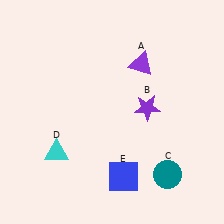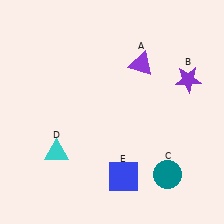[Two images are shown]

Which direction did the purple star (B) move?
The purple star (B) moved right.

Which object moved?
The purple star (B) moved right.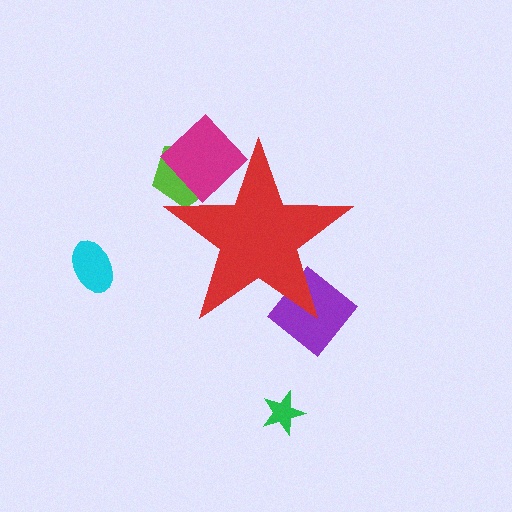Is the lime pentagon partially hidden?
Yes, the lime pentagon is partially hidden behind the red star.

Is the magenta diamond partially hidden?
Yes, the magenta diamond is partially hidden behind the red star.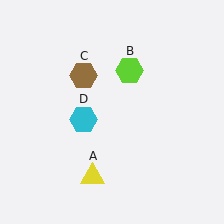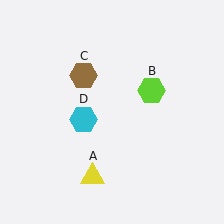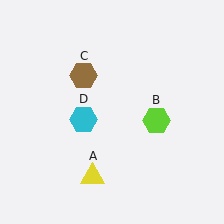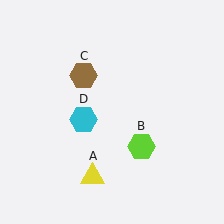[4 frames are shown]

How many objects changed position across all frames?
1 object changed position: lime hexagon (object B).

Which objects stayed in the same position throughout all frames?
Yellow triangle (object A) and brown hexagon (object C) and cyan hexagon (object D) remained stationary.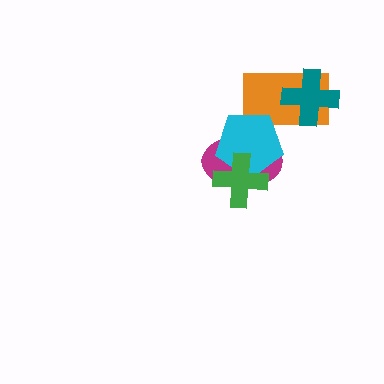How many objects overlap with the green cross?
2 objects overlap with the green cross.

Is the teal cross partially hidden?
No, no other shape covers it.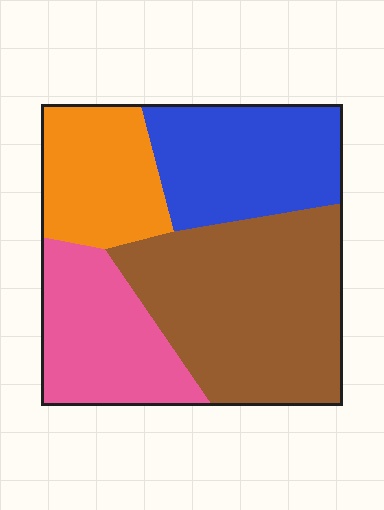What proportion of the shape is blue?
Blue covers about 25% of the shape.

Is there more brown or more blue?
Brown.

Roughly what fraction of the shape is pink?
Pink covers 21% of the shape.